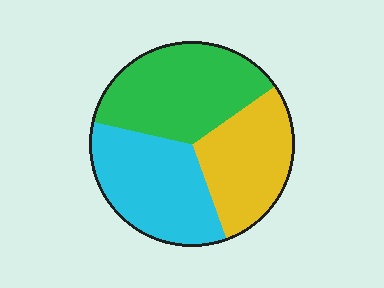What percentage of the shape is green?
Green covers 37% of the shape.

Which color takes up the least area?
Yellow, at roughly 30%.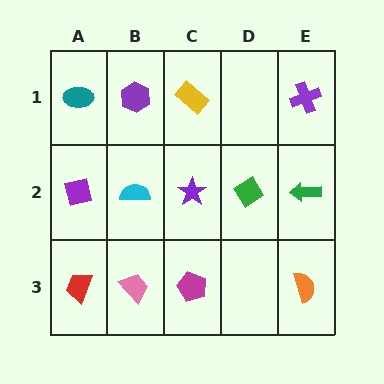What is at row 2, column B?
A cyan semicircle.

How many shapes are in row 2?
5 shapes.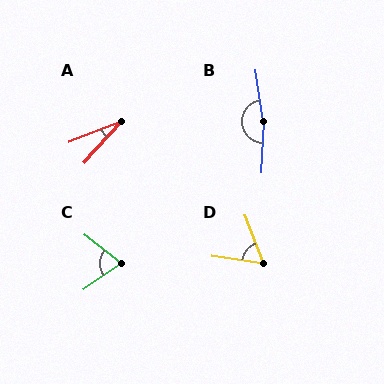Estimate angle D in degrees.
Approximately 61 degrees.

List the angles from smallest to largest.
A (26°), D (61°), C (73°), B (168°).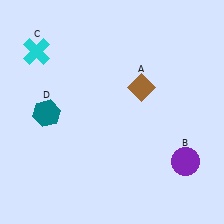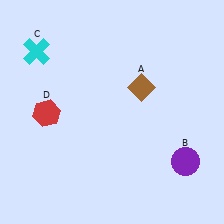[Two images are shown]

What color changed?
The hexagon (D) changed from teal in Image 1 to red in Image 2.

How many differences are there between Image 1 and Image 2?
There is 1 difference between the two images.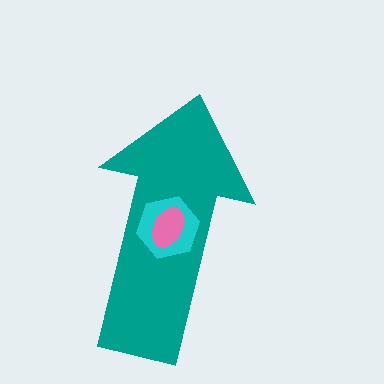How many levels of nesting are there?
3.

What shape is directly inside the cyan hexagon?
The pink ellipse.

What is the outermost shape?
The teal arrow.